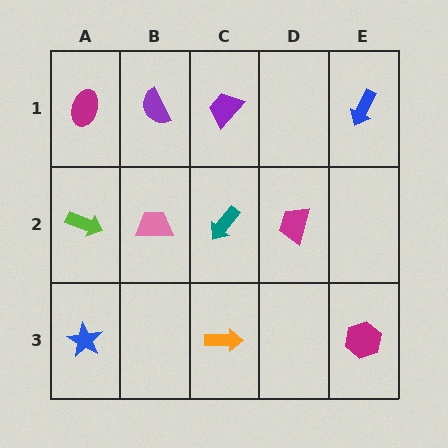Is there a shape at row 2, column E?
No, that cell is empty.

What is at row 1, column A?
A magenta ellipse.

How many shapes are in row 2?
4 shapes.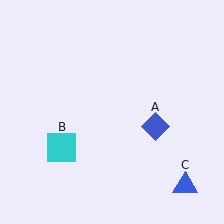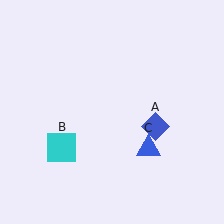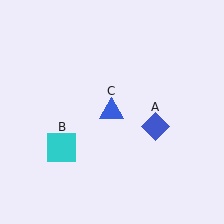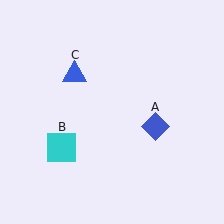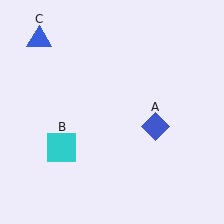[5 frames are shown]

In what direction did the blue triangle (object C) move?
The blue triangle (object C) moved up and to the left.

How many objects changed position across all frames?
1 object changed position: blue triangle (object C).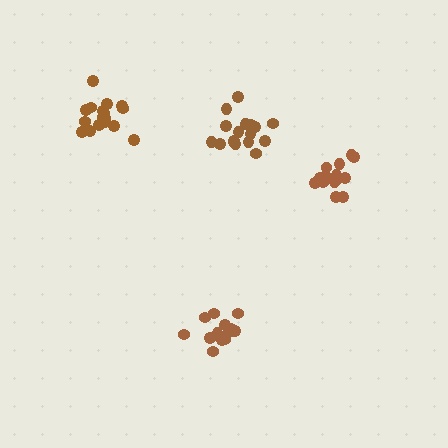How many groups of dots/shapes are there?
There are 4 groups.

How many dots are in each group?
Group 1: 15 dots, Group 2: 18 dots, Group 3: 18 dots, Group 4: 15 dots (66 total).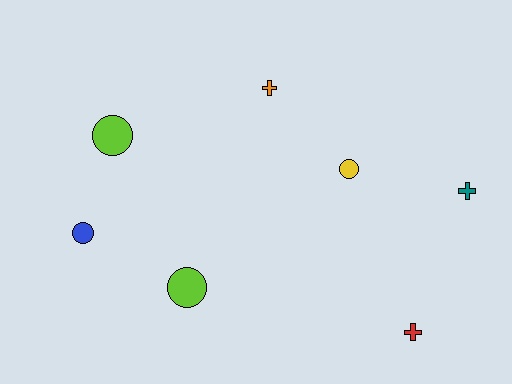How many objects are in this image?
There are 7 objects.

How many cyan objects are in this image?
There are no cyan objects.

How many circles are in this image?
There are 4 circles.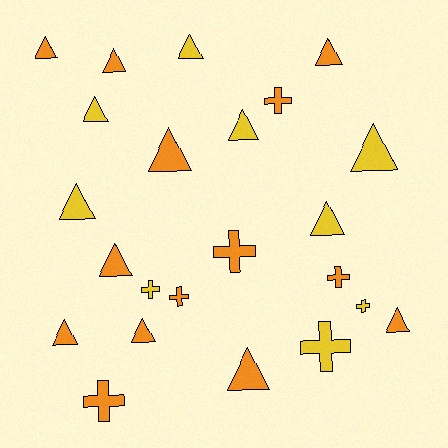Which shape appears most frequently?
Triangle, with 15 objects.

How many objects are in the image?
There are 23 objects.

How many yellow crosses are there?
There are 3 yellow crosses.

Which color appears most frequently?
Orange, with 14 objects.